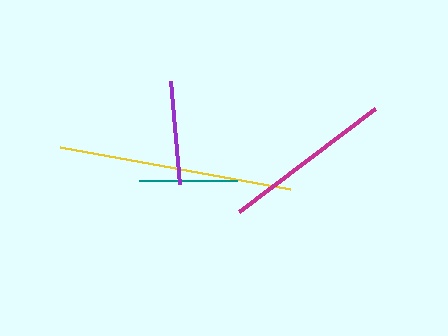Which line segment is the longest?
The yellow line is the longest at approximately 234 pixels.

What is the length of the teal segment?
The teal segment is approximately 99 pixels long.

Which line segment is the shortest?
The teal line is the shortest at approximately 99 pixels.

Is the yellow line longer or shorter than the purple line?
The yellow line is longer than the purple line.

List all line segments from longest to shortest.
From longest to shortest: yellow, magenta, purple, teal.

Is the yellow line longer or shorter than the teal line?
The yellow line is longer than the teal line.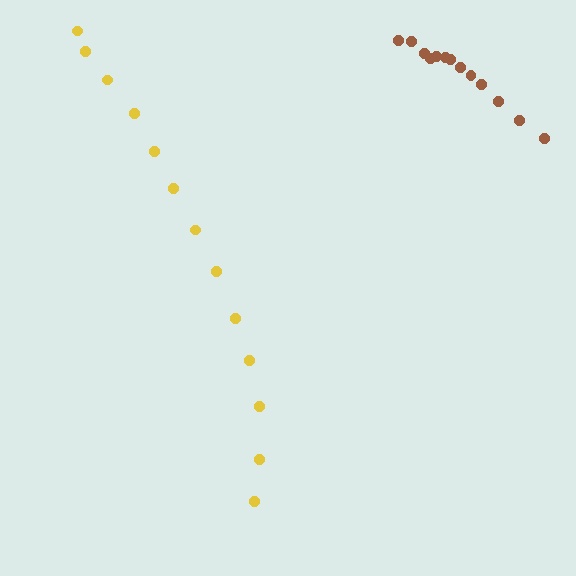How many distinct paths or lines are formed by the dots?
There are 2 distinct paths.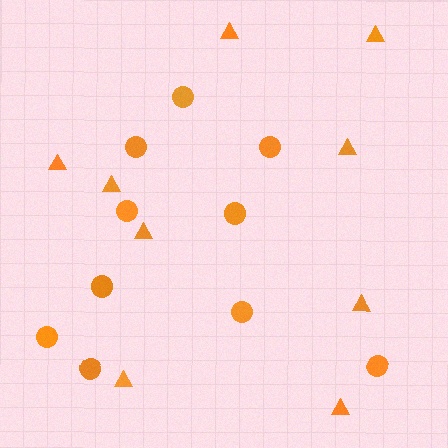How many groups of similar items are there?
There are 2 groups: one group of circles (10) and one group of triangles (9).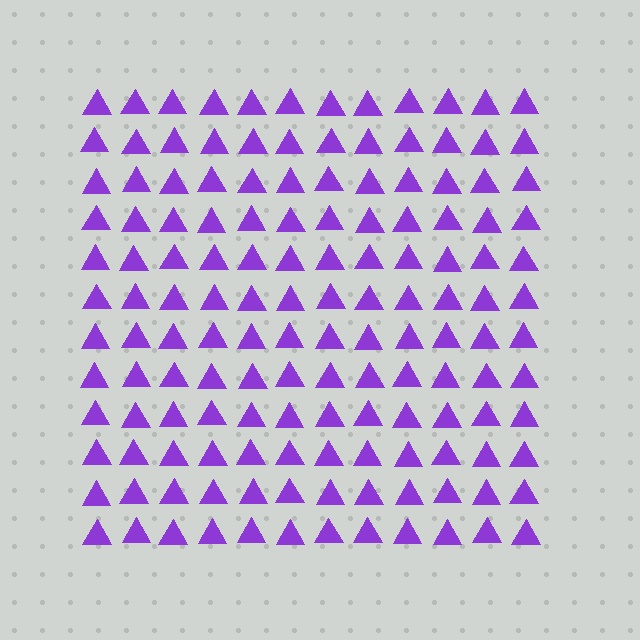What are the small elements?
The small elements are triangles.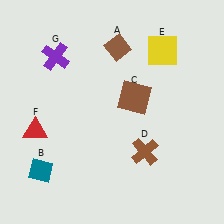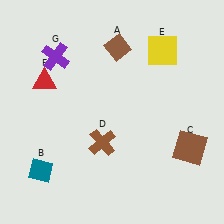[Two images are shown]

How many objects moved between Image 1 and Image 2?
3 objects moved between the two images.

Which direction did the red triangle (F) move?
The red triangle (F) moved up.